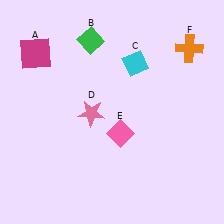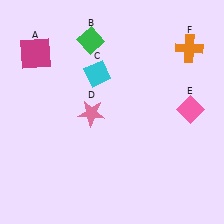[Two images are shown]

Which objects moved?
The objects that moved are: the cyan diamond (C), the pink diamond (E).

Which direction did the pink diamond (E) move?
The pink diamond (E) moved right.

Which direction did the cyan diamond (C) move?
The cyan diamond (C) moved left.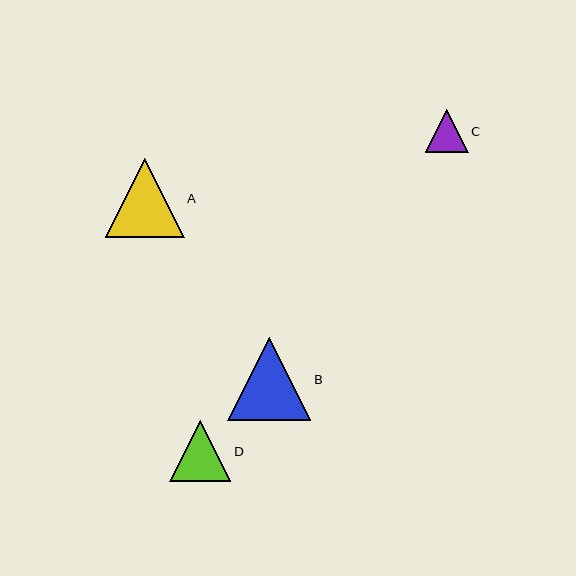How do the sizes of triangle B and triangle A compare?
Triangle B and triangle A are approximately the same size.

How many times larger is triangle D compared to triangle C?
Triangle D is approximately 1.4 times the size of triangle C.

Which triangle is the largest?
Triangle B is the largest with a size of approximately 83 pixels.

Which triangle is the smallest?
Triangle C is the smallest with a size of approximately 43 pixels.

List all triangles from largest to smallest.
From largest to smallest: B, A, D, C.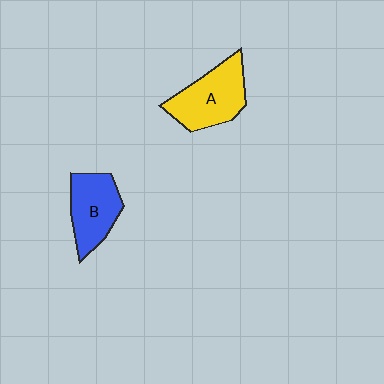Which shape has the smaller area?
Shape B (blue).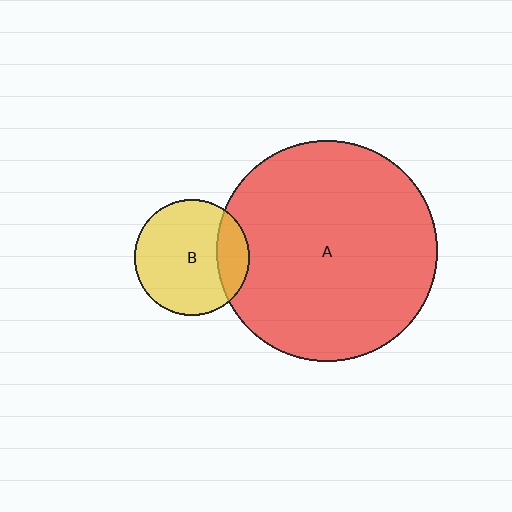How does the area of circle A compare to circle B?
Approximately 3.7 times.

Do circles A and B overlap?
Yes.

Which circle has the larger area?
Circle A (red).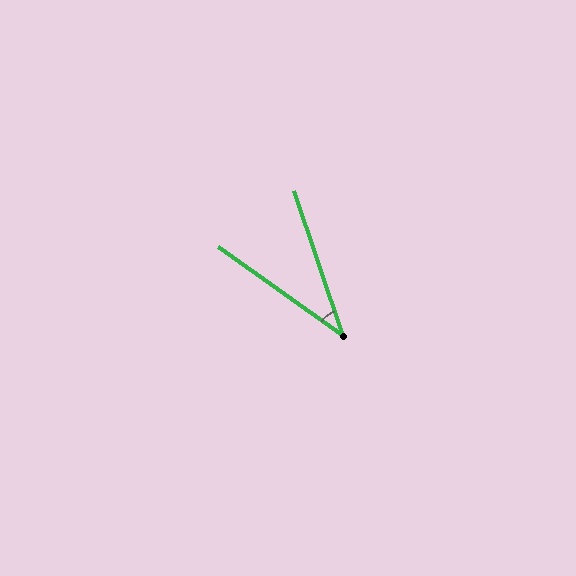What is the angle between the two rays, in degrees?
Approximately 36 degrees.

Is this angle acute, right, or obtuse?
It is acute.